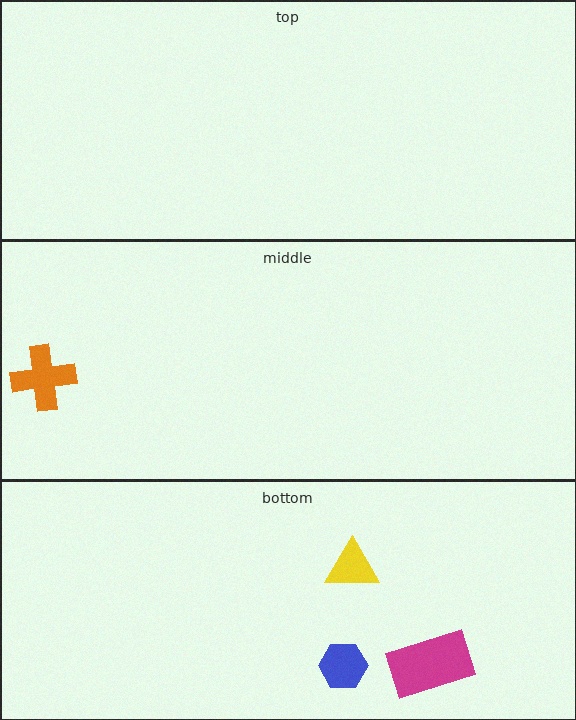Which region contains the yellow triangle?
The bottom region.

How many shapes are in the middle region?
1.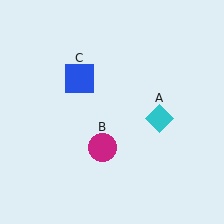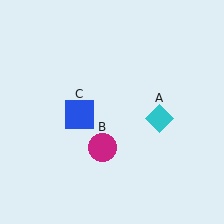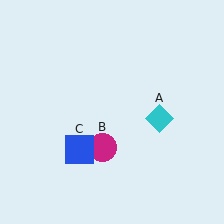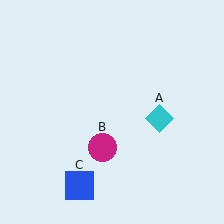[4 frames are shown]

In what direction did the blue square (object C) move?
The blue square (object C) moved down.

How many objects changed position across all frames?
1 object changed position: blue square (object C).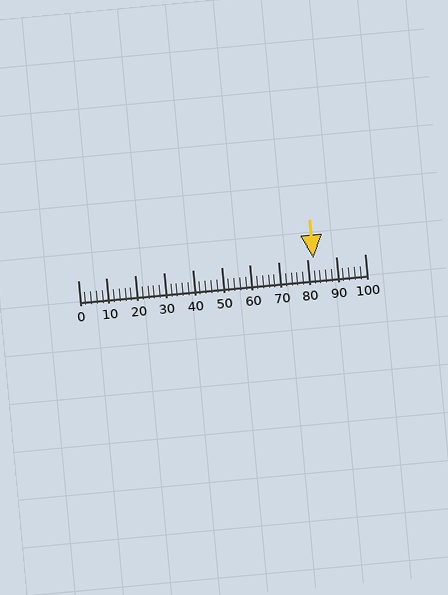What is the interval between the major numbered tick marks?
The major tick marks are spaced 10 units apart.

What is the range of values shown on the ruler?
The ruler shows values from 0 to 100.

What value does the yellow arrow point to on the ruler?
The yellow arrow points to approximately 82.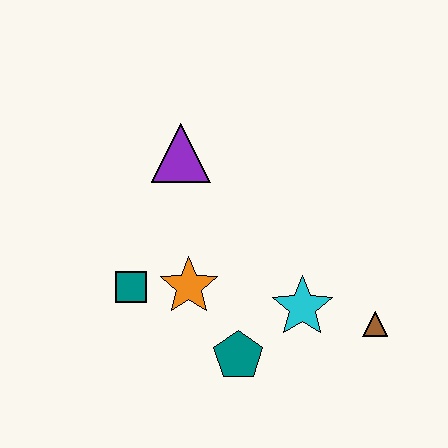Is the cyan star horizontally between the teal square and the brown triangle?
Yes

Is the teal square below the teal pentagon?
No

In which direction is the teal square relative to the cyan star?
The teal square is to the left of the cyan star.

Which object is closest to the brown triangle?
The cyan star is closest to the brown triangle.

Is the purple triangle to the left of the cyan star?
Yes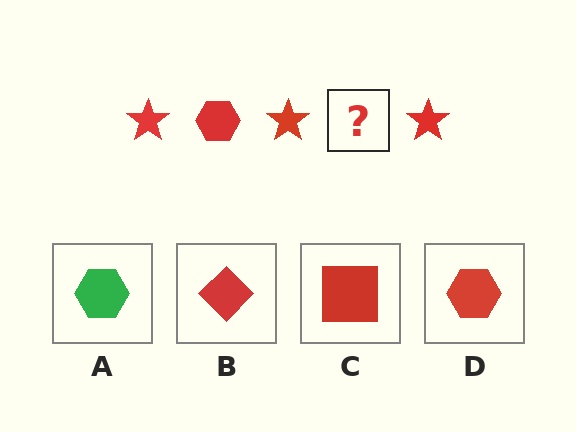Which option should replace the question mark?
Option D.